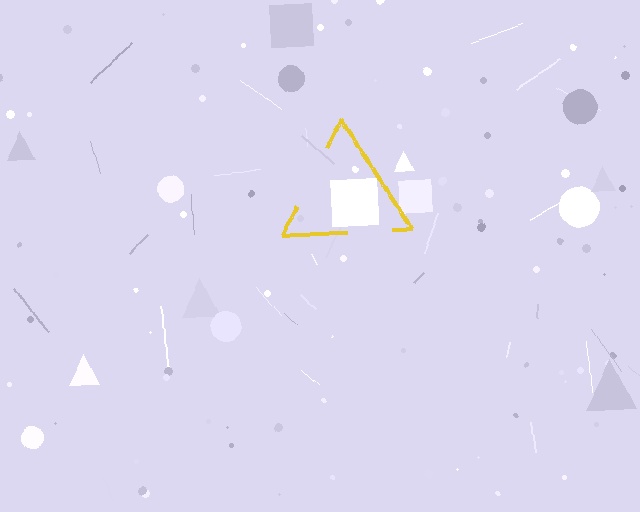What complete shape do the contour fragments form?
The contour fragments form a triangle.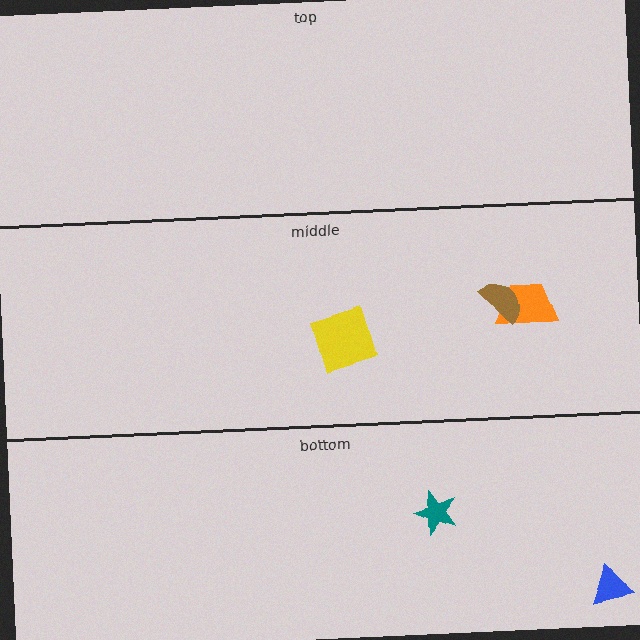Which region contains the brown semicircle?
The middle region.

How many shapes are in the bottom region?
2.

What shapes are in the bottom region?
The teal star, the blue triangle.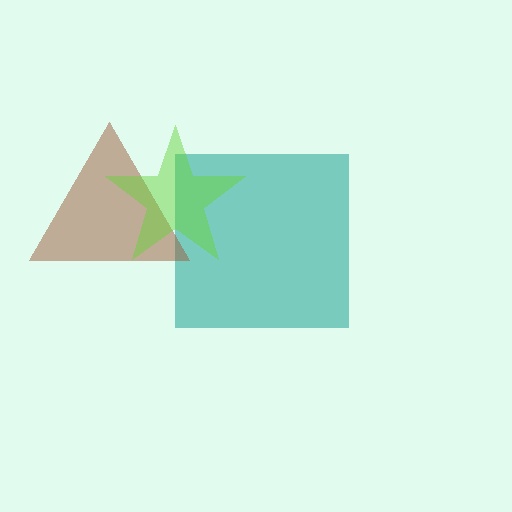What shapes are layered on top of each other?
The layered shapes are: a teal square, a brown triangle, a lime star.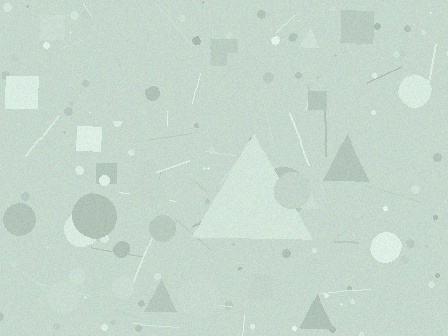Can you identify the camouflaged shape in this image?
The camouflaged shape is a triangle.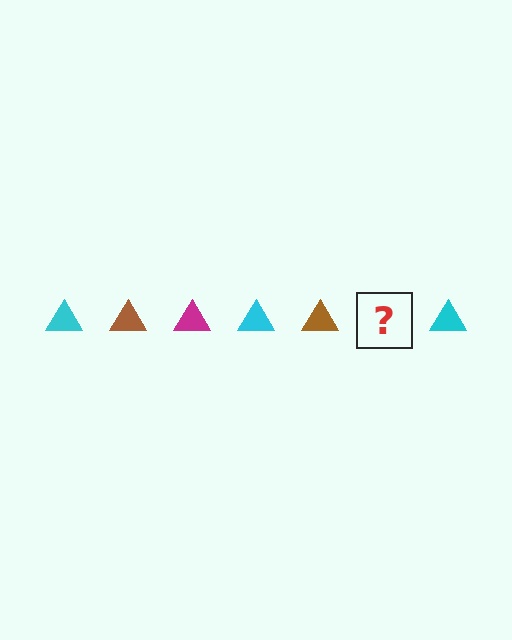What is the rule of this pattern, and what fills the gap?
The rule is that the pattern cycles through cyan, brown, magenta triangles. The gap should be filled with a magenta triangle.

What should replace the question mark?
The question mark should be replaced with a magenta triangle.